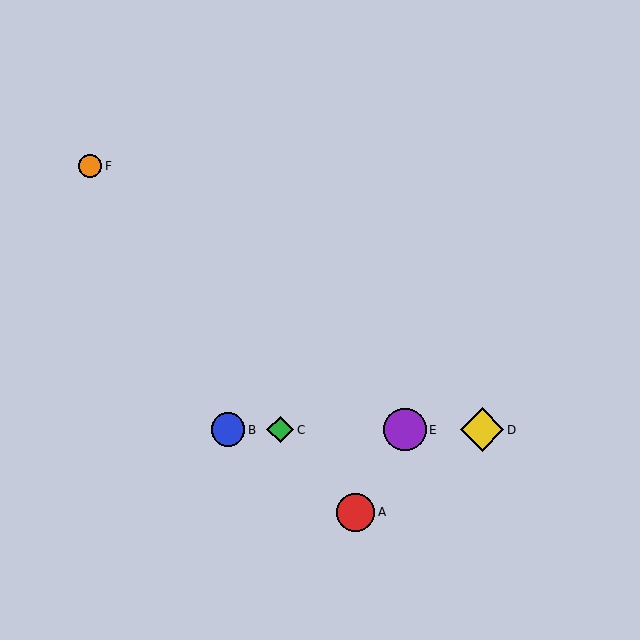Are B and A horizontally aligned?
No, B is at y≈430 and A is at y≈512.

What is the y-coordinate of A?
Object A is at y≈512.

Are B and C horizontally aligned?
Yes, both are at y≈430.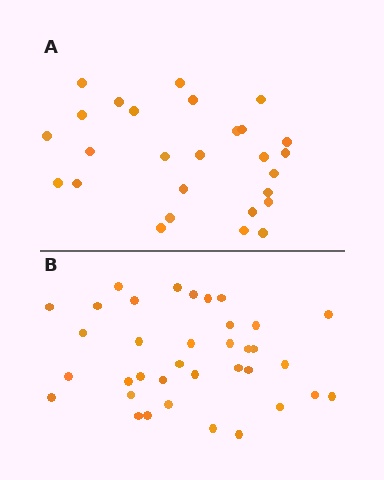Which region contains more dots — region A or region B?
Region B (the bottom region) has more dots.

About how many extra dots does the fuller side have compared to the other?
Region B has roughly 8 or so more dots than region A.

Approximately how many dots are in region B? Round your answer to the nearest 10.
About 40 dots. (The exact count is 36, which rounds to 40.)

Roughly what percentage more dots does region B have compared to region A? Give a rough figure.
About 35% more.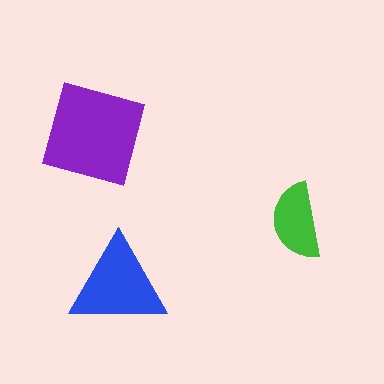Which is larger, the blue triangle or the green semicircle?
The blue triangle.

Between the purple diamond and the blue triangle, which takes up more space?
The purple diamond.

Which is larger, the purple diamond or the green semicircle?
The purple diamond.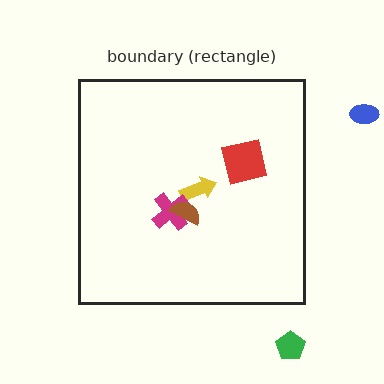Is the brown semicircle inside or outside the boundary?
Inside.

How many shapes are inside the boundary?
4 inside, 2 outside.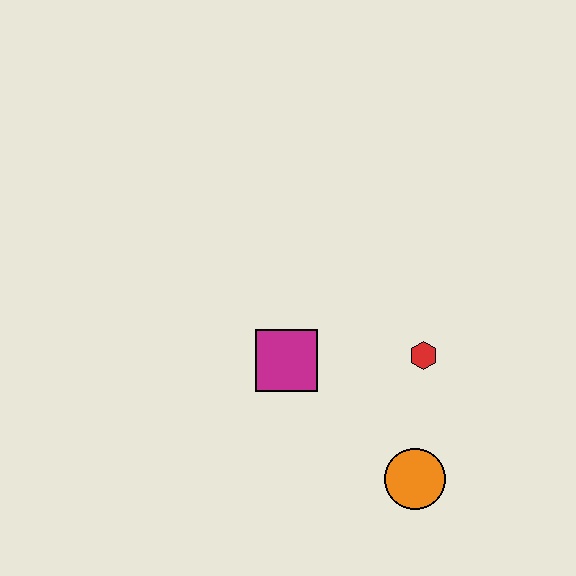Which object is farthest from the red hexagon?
The magenta square is farthest from the red hexagon.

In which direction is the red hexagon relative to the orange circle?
The red hexagon is above the orange circle.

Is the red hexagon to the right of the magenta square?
Yes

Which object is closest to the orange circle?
The red hexagon is closest to the orange circle.